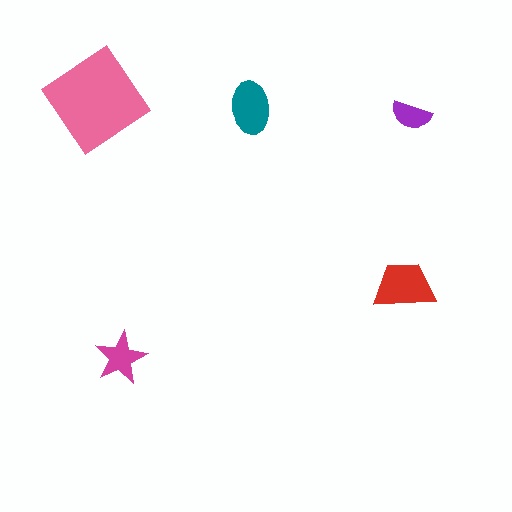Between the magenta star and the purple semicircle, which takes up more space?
The magenta star.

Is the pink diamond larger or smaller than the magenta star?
Larger.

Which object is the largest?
The pink diamond.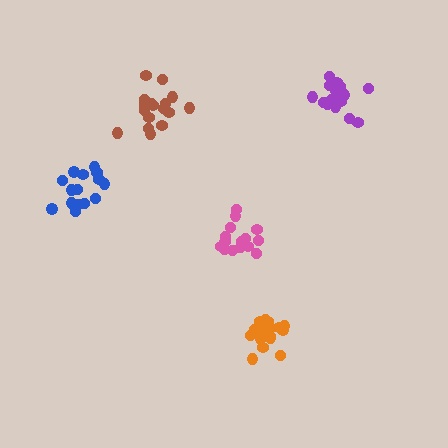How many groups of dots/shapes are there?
There are 5 groups.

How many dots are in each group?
Group 1: 19 dots, Group 2: 16 dots, Group 3: 15 dots, Group 4: 19 dots, Group 5: 21 dots (90 total).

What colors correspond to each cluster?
The clusters are colored: orange, pink, blue, brown, purple.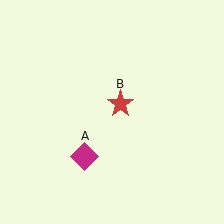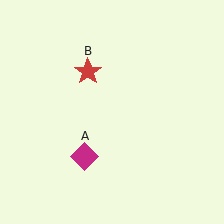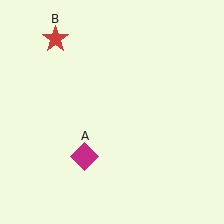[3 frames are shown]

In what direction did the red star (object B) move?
The red star (object B) moved up and to the left.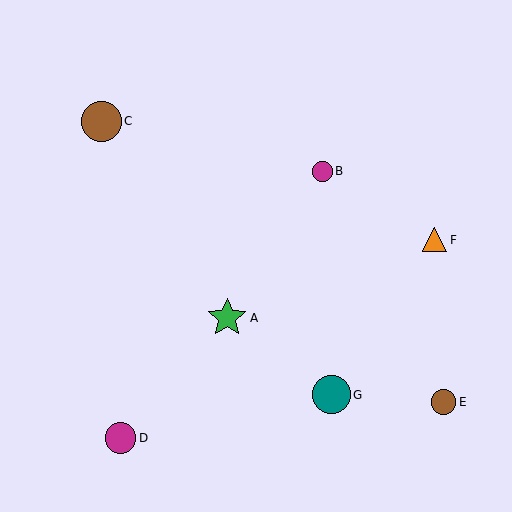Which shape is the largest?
The brown circle (labeled C) is the largest.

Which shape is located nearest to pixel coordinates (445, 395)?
The brown circle (labeled E) at (443, 402) is nearest to that location.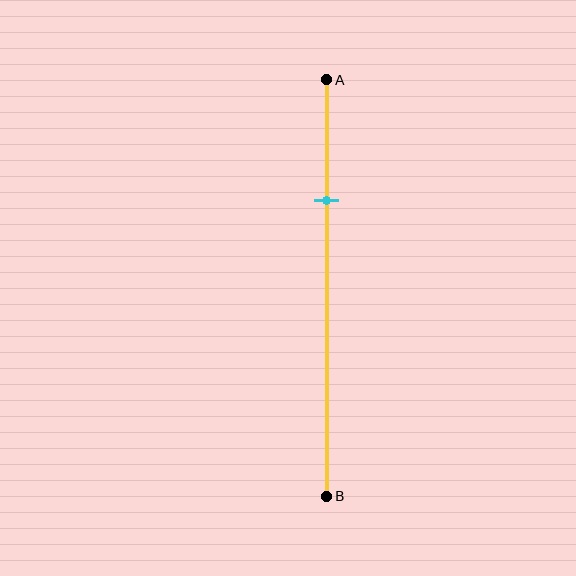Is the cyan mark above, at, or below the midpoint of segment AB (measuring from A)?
The cyan mark is above the midpoint of segment AB.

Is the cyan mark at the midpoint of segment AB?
No, the mark is at about 30% from A, not at the 50% midpoint.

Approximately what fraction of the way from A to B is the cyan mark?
The cyan mark is approximately 30% of the way from A to B.